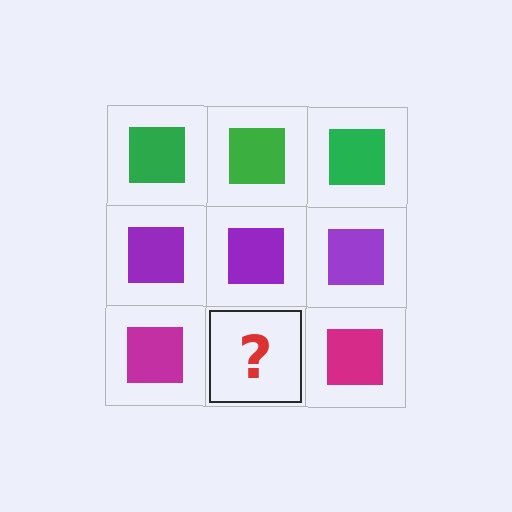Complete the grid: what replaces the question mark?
The question mark should be replaced with a magenta square.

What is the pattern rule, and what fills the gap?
The rule is that each row has a consistent color. The gap should be filled with a magenta square.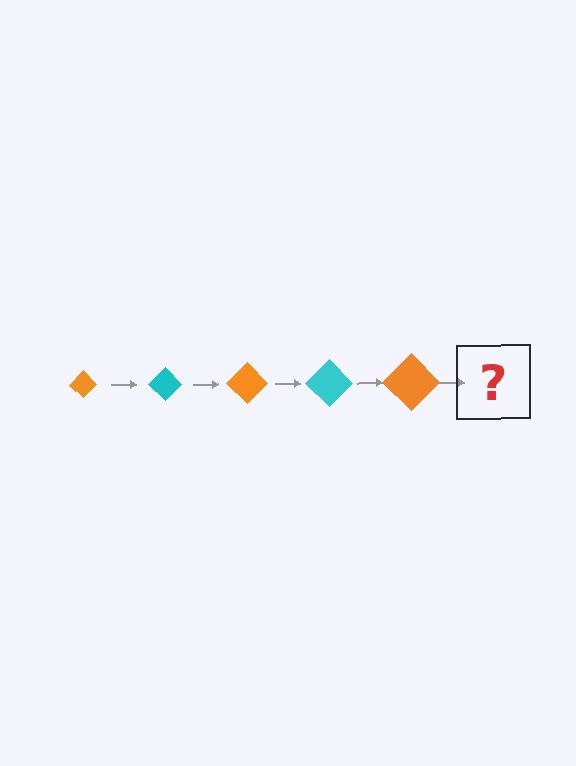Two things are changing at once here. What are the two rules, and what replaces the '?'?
The two rules are that the diamond grows larger each step and the color cycles through orange and cyan. The '?' should be a cyan diamond, larger than the previous one.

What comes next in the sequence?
The next element should be a cyan diamond, larger than the previous one.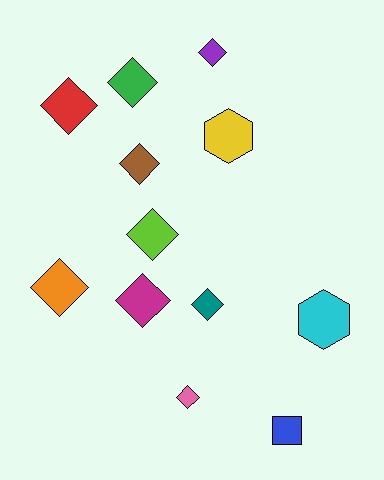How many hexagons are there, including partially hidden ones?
There are 2 hexagons.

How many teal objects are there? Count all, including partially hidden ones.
There is 1 teal object.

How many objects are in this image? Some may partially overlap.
There are 12 objects.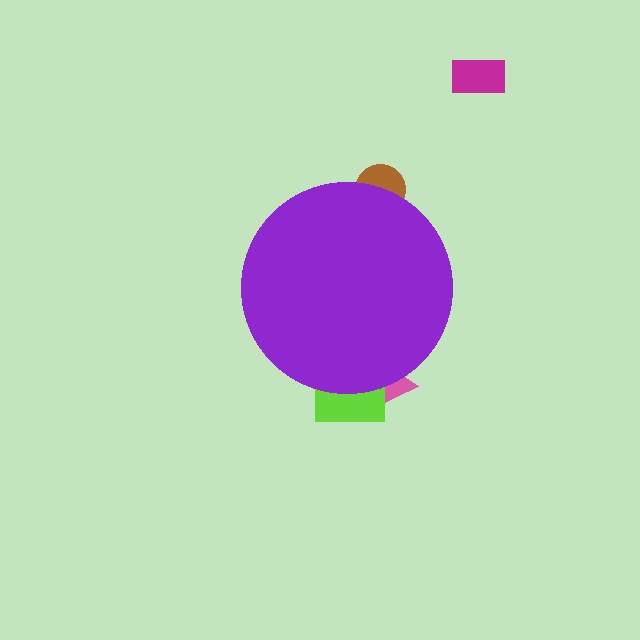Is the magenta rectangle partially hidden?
No, the magenta rectangle is fully visible.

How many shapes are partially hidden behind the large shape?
3 shapes are partially hidden.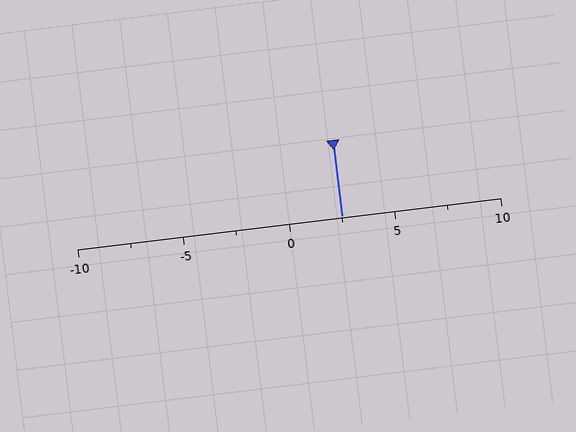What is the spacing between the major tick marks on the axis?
The major ticks are spaced 5 apart.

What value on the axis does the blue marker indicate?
The marker indicates approximately 2.5.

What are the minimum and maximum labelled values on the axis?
The axis runs from -10 to 10.